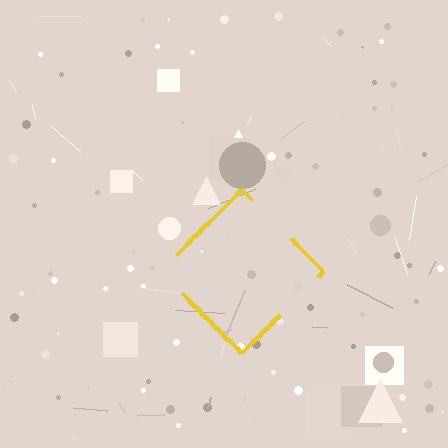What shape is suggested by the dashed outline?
The dashed outline suggests a diamond.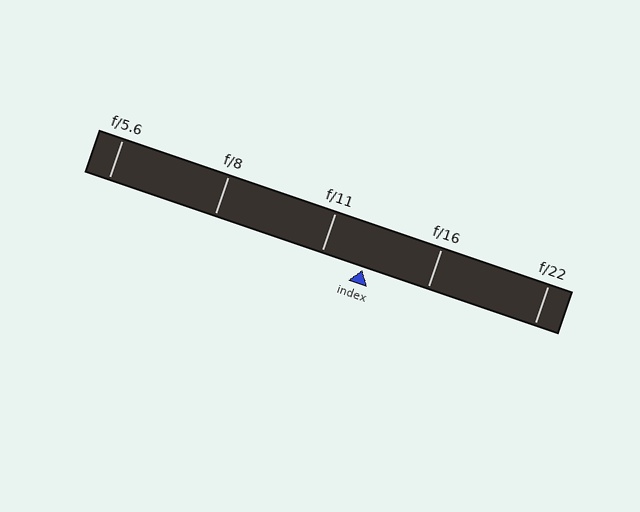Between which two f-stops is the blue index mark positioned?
The index mark is between f/11 and f/16.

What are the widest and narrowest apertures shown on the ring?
The widest aperture shown is f/5.6 and the narrowest is f/22.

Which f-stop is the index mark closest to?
The index mark is closest to f/11.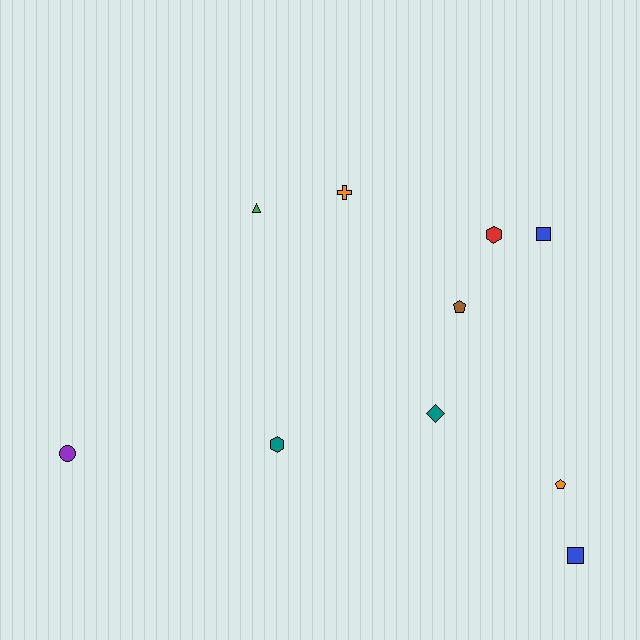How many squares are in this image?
There are 2 squares.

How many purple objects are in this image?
There is 1 purple object.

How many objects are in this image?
There are 10 objects.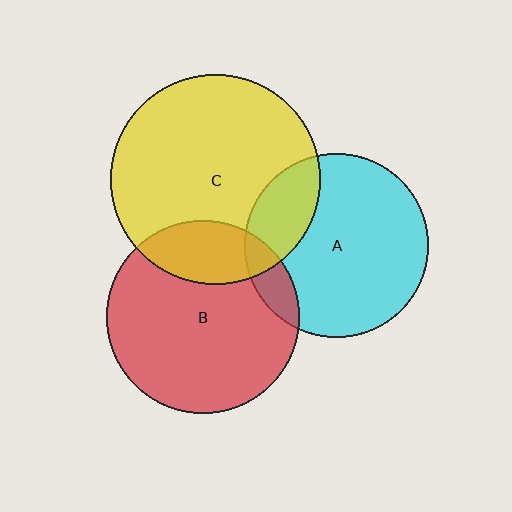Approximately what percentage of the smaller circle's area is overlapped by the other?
Approximately 10%.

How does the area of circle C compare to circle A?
Approximately 1.3 times.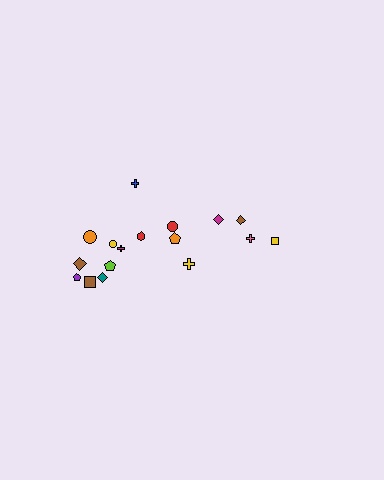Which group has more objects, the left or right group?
The left group.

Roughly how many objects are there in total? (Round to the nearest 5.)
Roughly 15 objects in total.